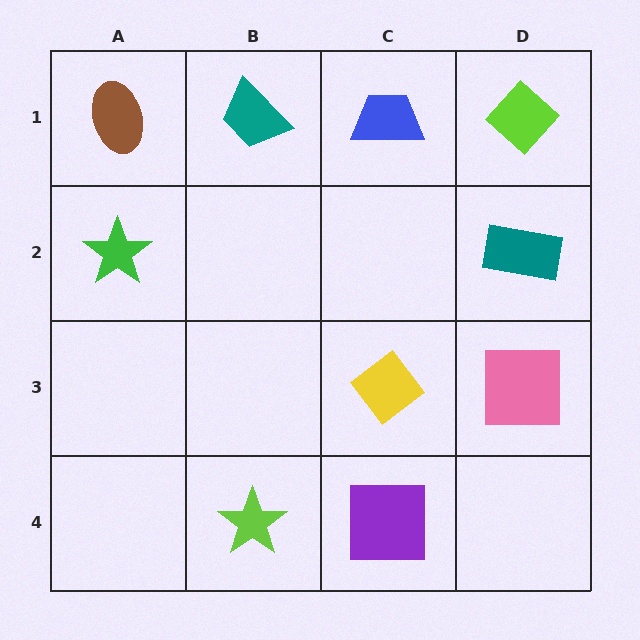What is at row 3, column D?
A pink square.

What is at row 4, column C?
A purple square.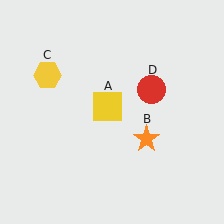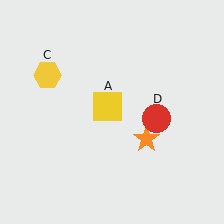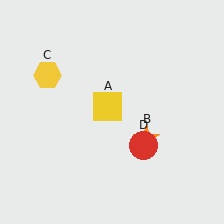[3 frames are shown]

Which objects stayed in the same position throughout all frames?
Yellow square (object A) and orange star (object B) and yellow hexagon (object C) remained stationary.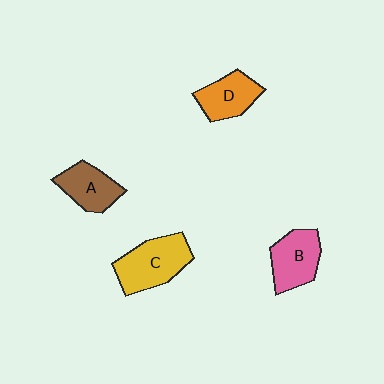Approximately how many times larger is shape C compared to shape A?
Approximately 1.4 times.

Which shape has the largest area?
Shape C (yellow).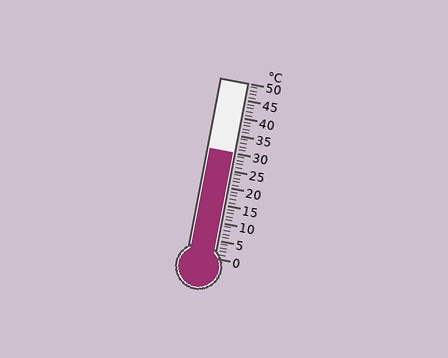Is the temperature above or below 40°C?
The temperature is below 40°C.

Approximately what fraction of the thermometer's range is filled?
The thermometer is filled to approximately 60% of its range.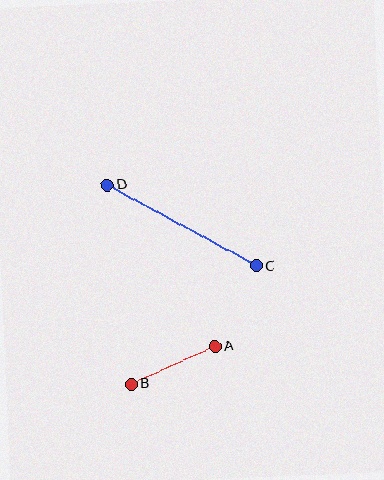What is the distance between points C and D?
The distance is approximately 169 pixels.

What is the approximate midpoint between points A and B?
The midpoint is at approximately (173, 365) pixels.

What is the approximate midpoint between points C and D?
The midpoint is at approximately (182, 225) pixels.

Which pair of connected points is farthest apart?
Points C and D are farthest apart.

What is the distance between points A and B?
The distance is approximately 91 pixels.